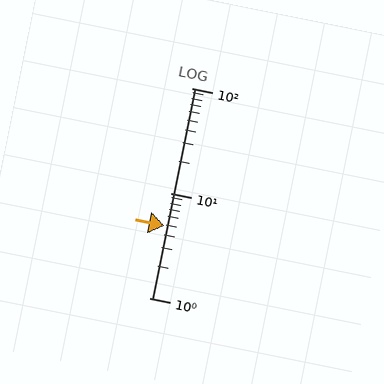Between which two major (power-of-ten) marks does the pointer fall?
The pointer is between 1 and 10.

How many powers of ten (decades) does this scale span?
The scale spans 2 decades, from 1 to 100.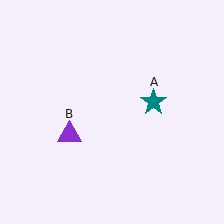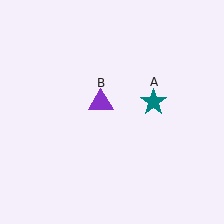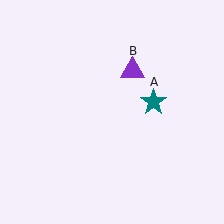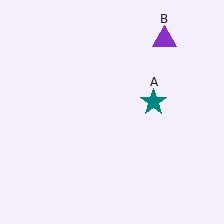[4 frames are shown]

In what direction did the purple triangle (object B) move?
The purple triangle (object B) moved up and to the right.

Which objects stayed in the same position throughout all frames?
Teal star (object A) remained stationary.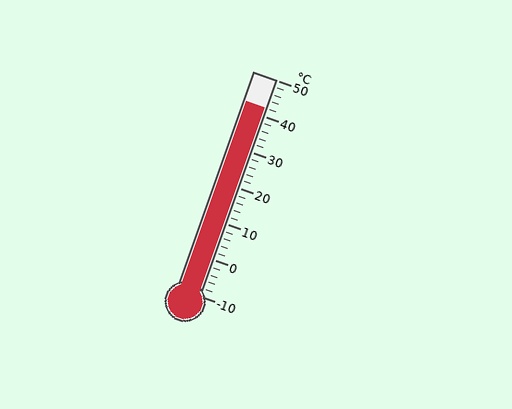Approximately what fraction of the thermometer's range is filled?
The thermometer is filled to approximately 85% of its range.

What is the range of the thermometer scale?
The thermometer scale ranges from -10°C to 50°C.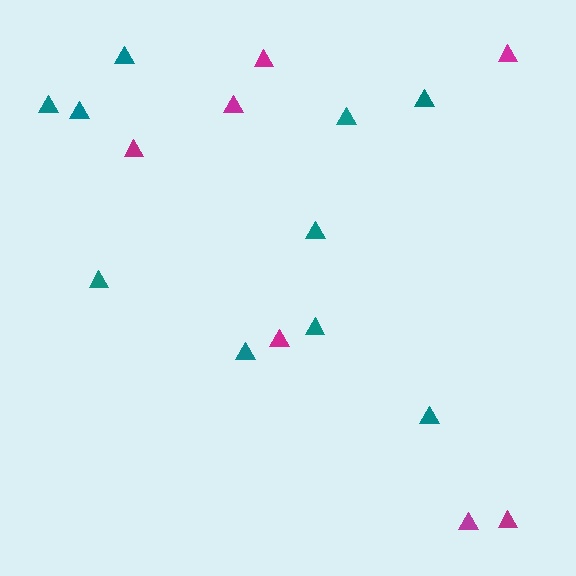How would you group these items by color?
There are 2 groups: one group of magenta triangles (7) and one group of teal triangles (10).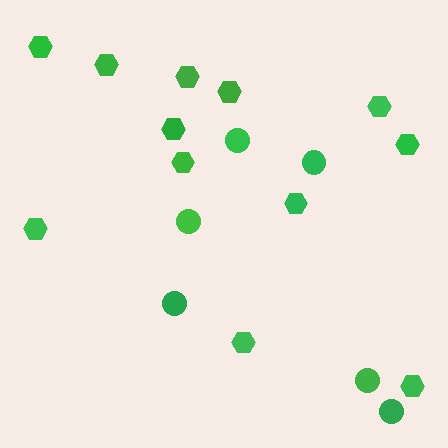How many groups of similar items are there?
There are 2 groups: one group of circles (6) and one group of hexagons (12).